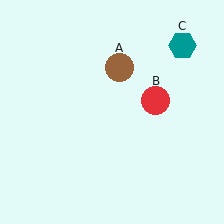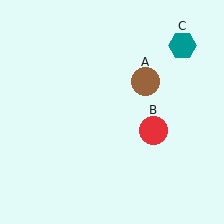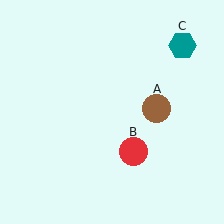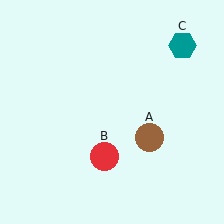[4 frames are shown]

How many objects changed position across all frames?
2 objects changed position: brown circle (object A), red circle (object B).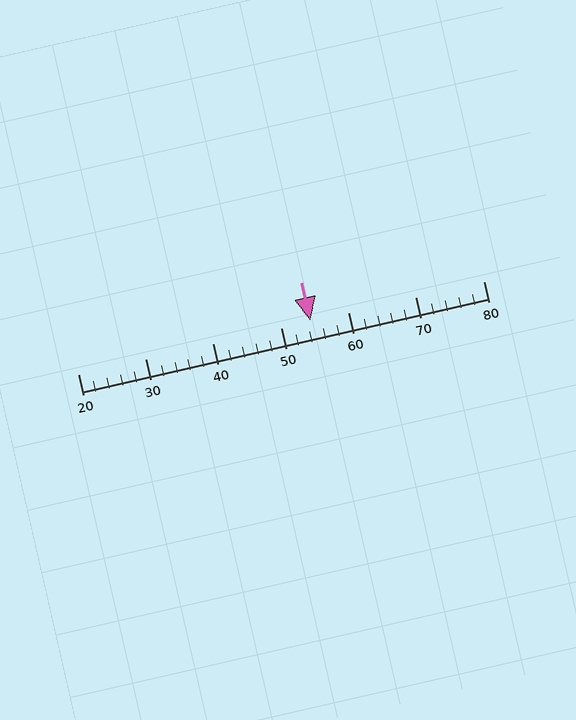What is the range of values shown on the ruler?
The ruler shows values from 20 to 80.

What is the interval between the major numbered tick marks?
The major tick marks are spaced 10 units apart.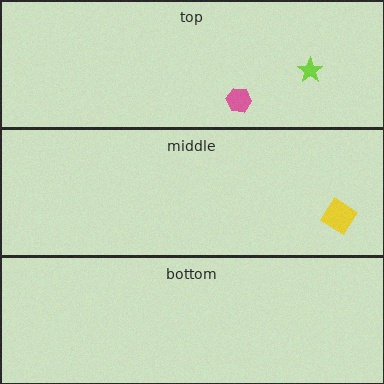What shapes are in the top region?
The pink hexagon, the lime star.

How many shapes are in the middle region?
1.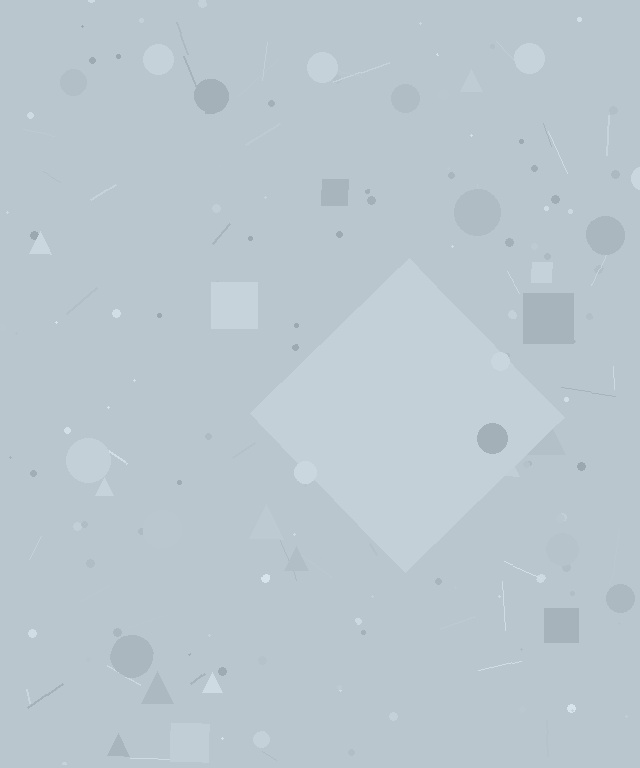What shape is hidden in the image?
A diamond is hidden in the image.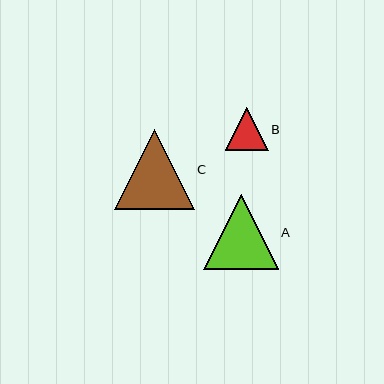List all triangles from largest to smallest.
From largest to smallest: C, A, B.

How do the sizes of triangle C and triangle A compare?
Triangle C and triangle A are approximately the same size.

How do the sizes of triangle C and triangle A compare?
Triangle C and triangle A are approximately the same size.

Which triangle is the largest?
Triangle C is the largest with a size of approximately 80 pixels.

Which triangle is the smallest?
Triangle B is the smallest with a size of approximately 43 pixels.